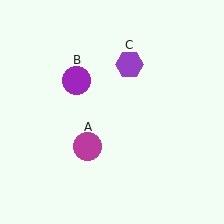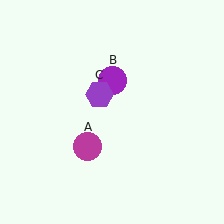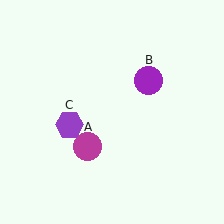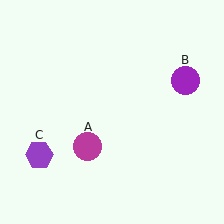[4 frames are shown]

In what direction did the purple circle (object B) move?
The purple circle (object B) moved right.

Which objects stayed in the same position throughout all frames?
Magenta circle (object A) remained stationary.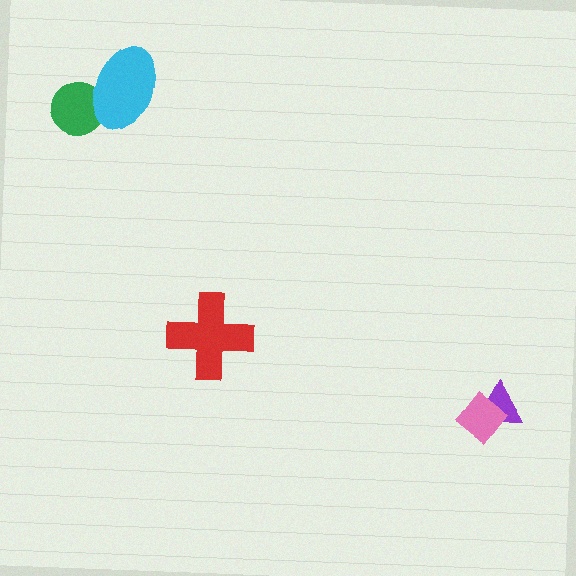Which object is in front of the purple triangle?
The pink diamond is in front of the purple triangle.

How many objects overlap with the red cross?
0 objects overlap with the red cross.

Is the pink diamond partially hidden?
No, no other shape covers it.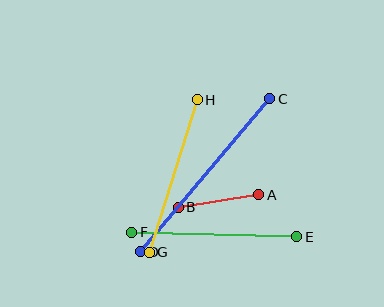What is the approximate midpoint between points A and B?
The midpoint is at approximately (219, 201) pixels.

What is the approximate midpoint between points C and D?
The midpoint is at approximately (205, 175) pixels.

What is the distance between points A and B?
The distance is approximately 82 pixels.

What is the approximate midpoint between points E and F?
The midpoint is at approximately (214, 234) pixels.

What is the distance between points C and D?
The distance is approximately 201 pixels.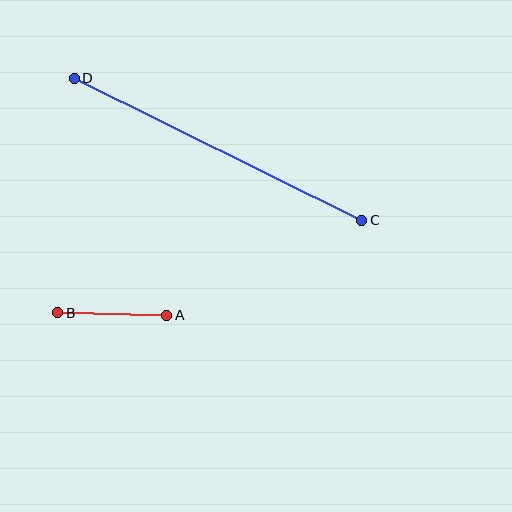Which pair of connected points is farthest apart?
Points C and D are farthest apart.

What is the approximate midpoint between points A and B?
The midpoint is at approximately (112, 314) pixels.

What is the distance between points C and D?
The distance is approximately 321 pixels.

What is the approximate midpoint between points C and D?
The midpoint is at approximately (218, 149) pixels.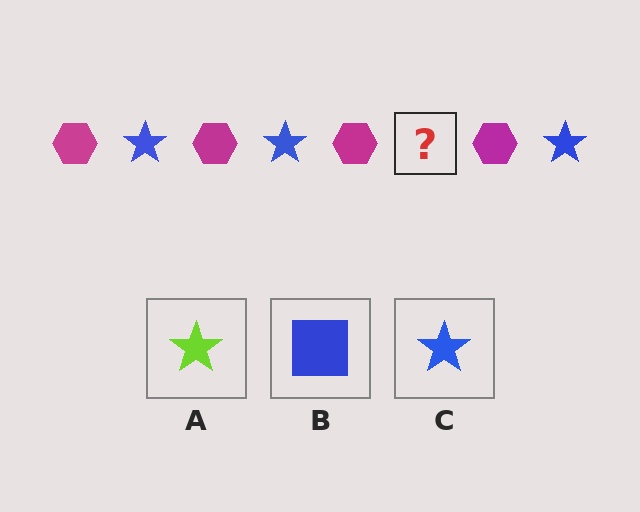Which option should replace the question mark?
Option C.